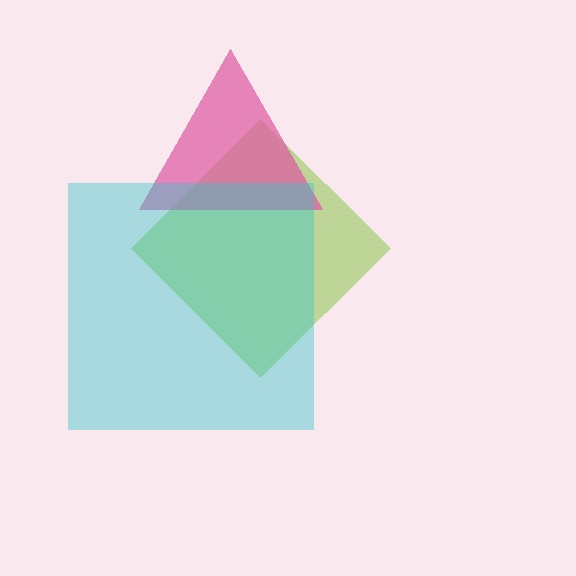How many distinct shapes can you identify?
There are 3 distinct shapes: a lime diamond, a pink triangle, a cyan square.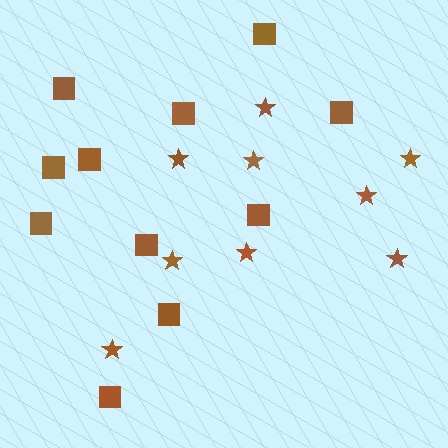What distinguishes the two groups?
There are 2 groups: one group of squares (11) and one group of stars (9).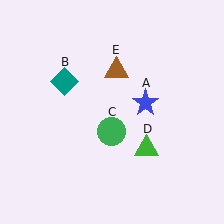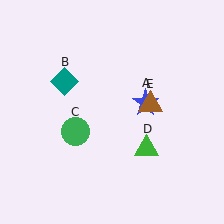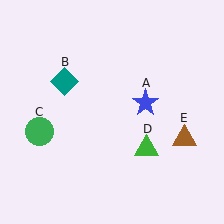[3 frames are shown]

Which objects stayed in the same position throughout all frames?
Blue star (object A) and teal diamond (object B) and green triangle (object D) remained stationary.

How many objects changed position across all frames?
2 objects changed position: green circle (object C), brown triangle (object E).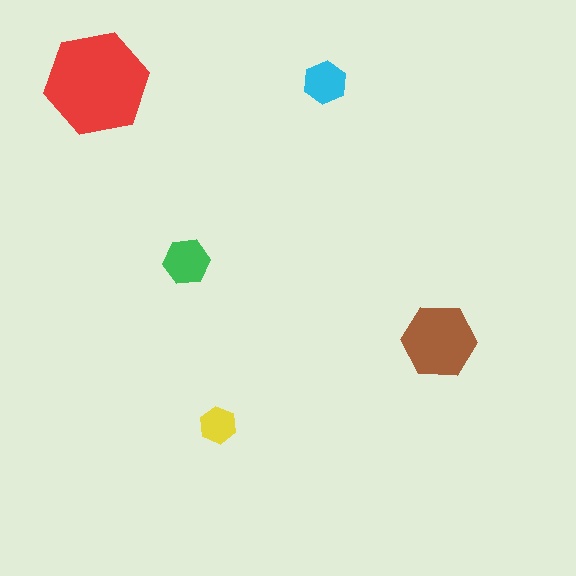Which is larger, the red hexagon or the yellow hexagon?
The red one.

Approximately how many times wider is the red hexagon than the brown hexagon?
About 1.5 times wider.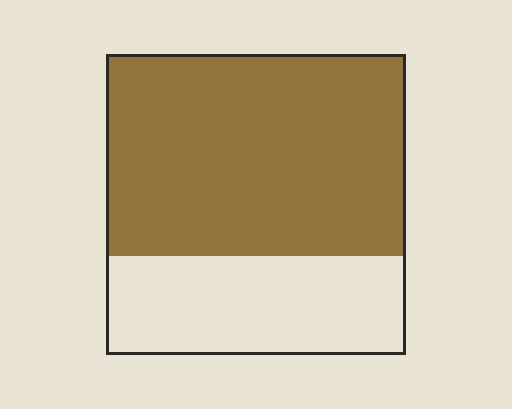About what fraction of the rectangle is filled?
About two thirds (2/3).